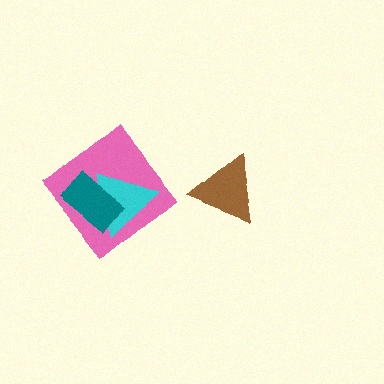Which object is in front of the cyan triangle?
The teal rectangle is in front of the cyan triangle.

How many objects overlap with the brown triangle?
0 objects overlap with the brown triangle.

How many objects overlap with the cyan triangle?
2 objects overlap with the cyan triangle.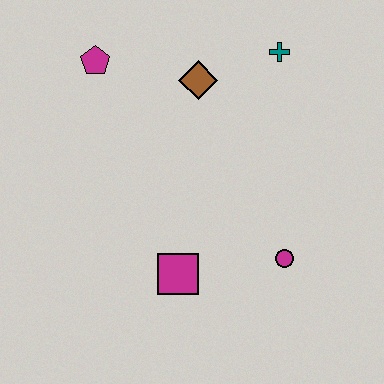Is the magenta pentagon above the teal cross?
No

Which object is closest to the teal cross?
The brown diamond is closest to the teal cross.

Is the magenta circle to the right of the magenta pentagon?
Yes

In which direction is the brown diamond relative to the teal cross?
The brown diamond is to the left of the teal cross.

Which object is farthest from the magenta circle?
The magenta pentagon is farthest from the magenta circle.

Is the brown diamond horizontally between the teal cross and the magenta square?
Yes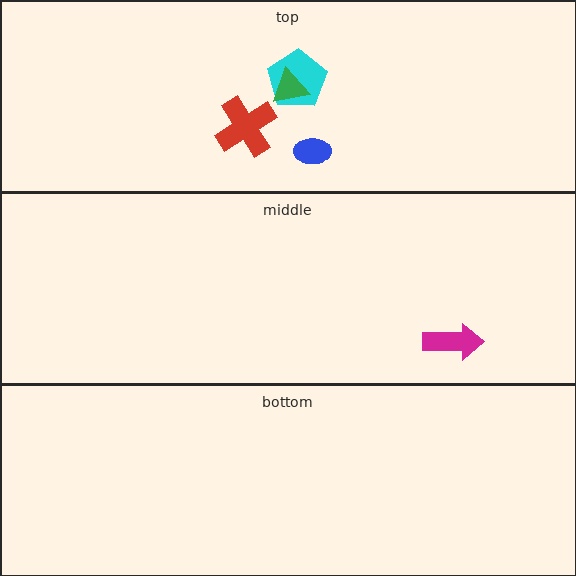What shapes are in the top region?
The red cross, the cyan pentagon, the green triangle, the blue ellipse.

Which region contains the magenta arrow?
The middle region.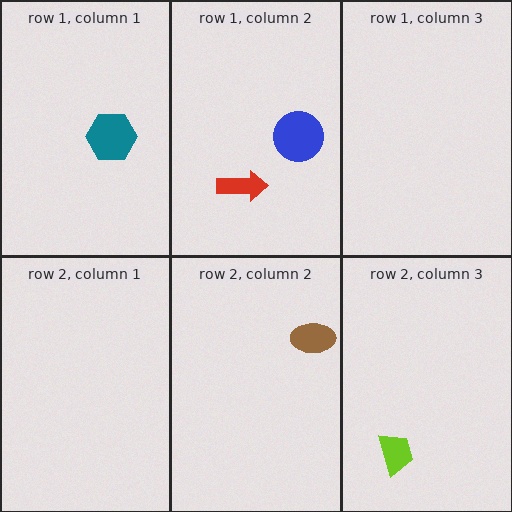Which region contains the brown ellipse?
The row 2, column 2 region.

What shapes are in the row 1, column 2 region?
The red arrow, the blue circle.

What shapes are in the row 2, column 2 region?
The brown ellipse.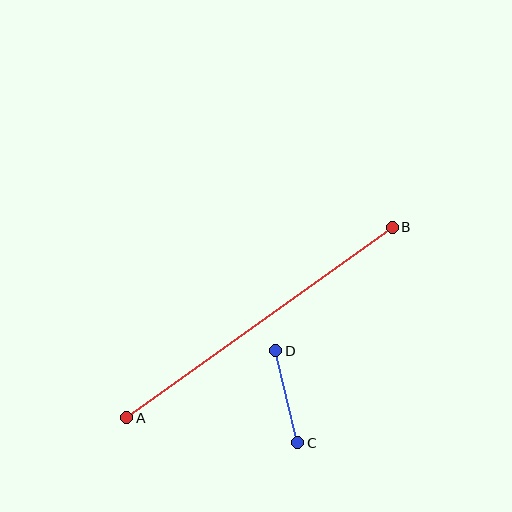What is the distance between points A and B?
The distance is approximately 326 pixels.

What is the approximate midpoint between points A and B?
The midpoint is at approximately (260, 322) pixels.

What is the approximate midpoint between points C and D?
The midpoint is at approximately (287, 397) pixels.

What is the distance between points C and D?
The distance is approximately 95 pixels.